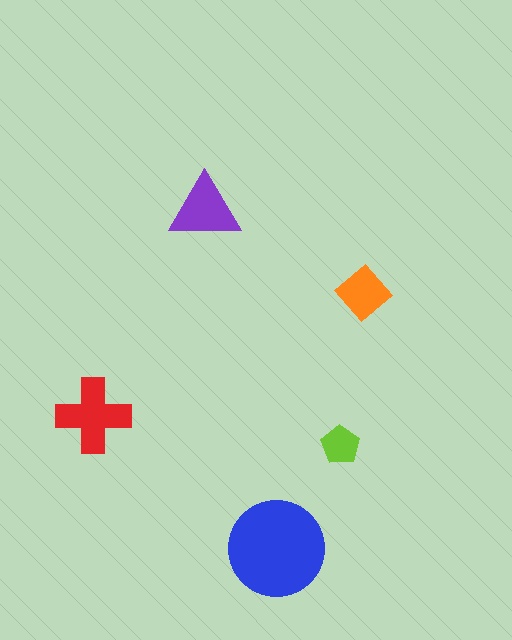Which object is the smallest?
The lime pentagon.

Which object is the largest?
The blue circle.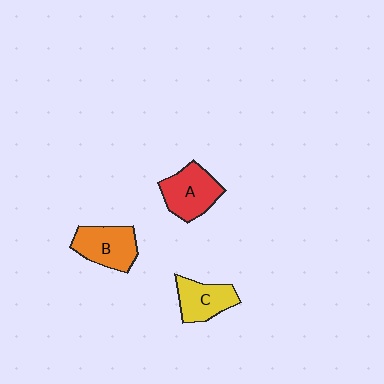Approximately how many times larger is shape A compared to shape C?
Approximately 1.2 times.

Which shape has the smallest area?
Shape C (yellow).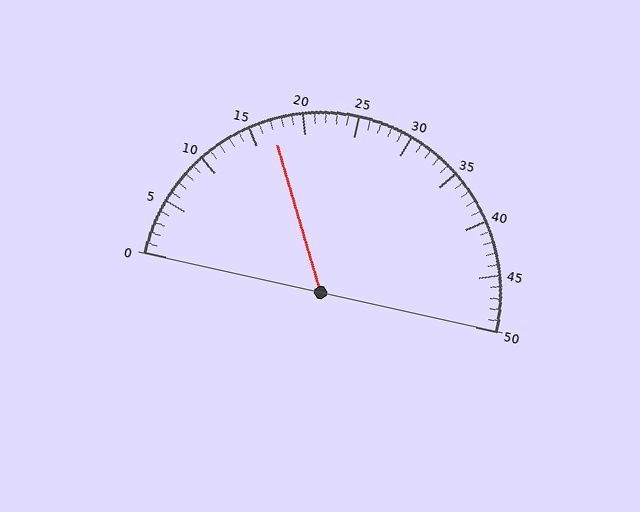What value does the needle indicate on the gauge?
The needle indicates approximately 17.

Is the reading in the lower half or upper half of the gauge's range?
The reading is in the lower half of the range (0 to 50).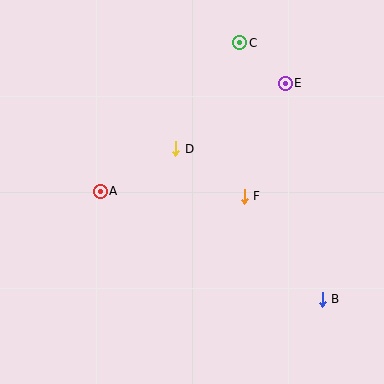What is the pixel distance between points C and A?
The distance between C and A is 204 pixels.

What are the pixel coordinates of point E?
Point E is at (285, 83).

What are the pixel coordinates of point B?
Point B is at (322, 299).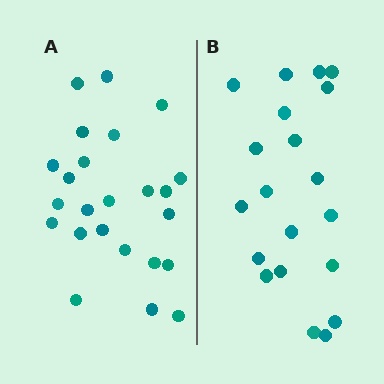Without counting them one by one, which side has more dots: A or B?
Region A (the left region) has more dots.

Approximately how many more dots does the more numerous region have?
Region A has about 4 more dots than region B.